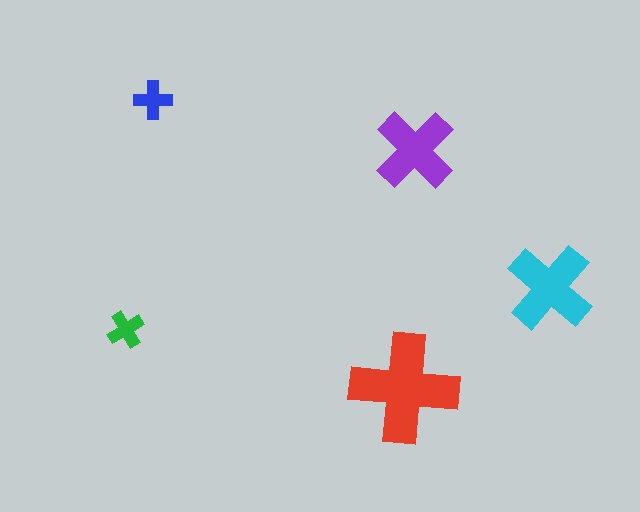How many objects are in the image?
There are 5 objects in the image.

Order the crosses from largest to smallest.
the red one, the cyan one, the purple one, the blue one, the green one.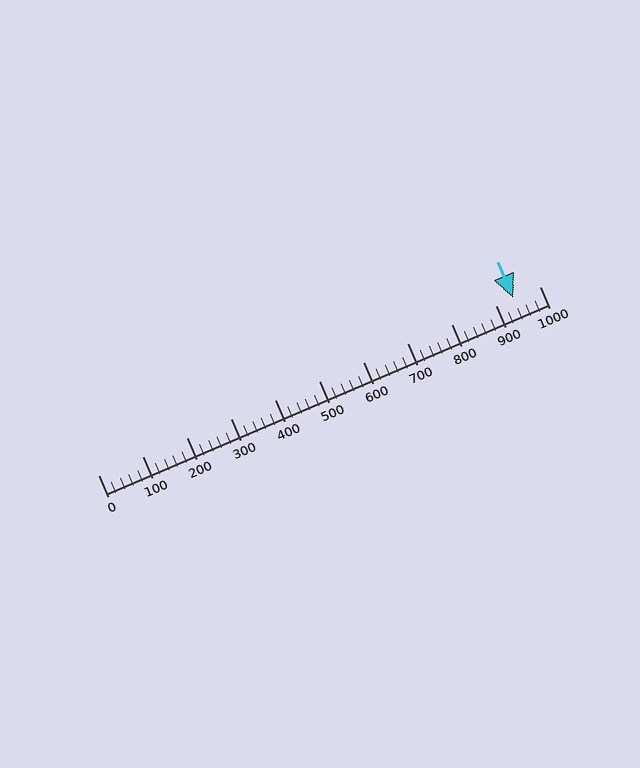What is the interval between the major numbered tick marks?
The major tick marks are spaced 100 units apart.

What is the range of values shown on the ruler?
The ruler shows values from 0 to 1000.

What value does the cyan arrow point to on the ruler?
The cyan arrow points to approximately 940.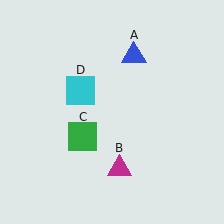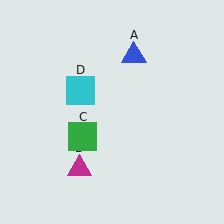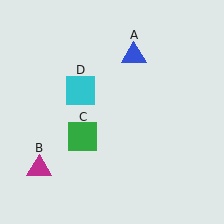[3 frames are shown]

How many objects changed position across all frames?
1 object changed position: magenta triangle (object B).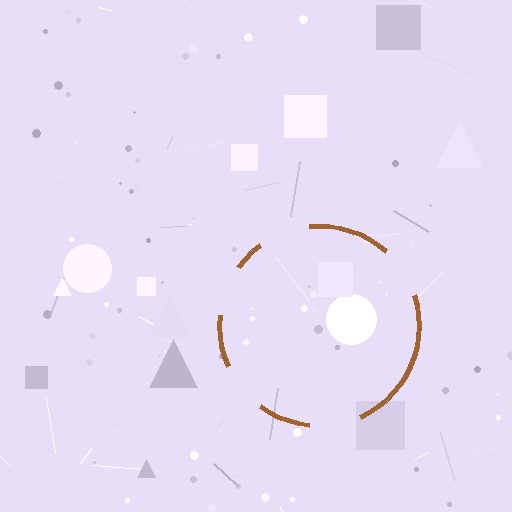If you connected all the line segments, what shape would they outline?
They would outline a circle.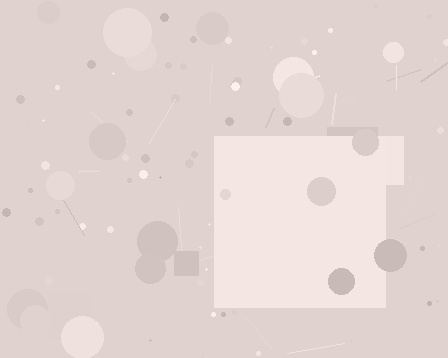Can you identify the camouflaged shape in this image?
The camouflaged shape is a square.